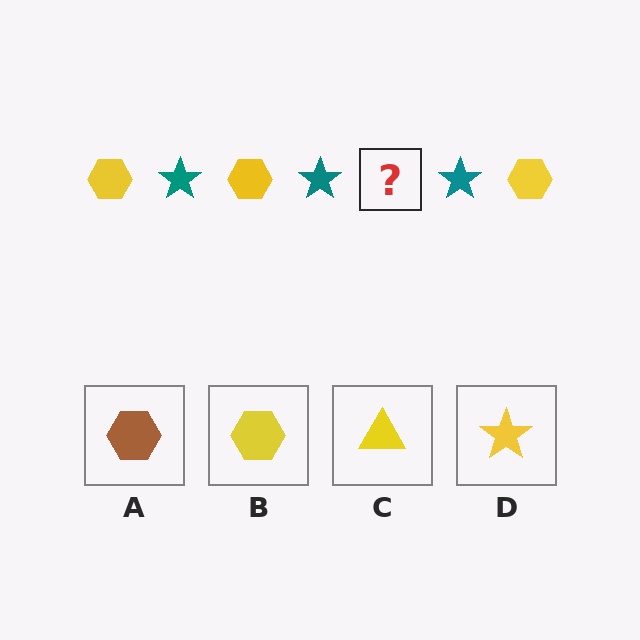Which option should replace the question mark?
Option B.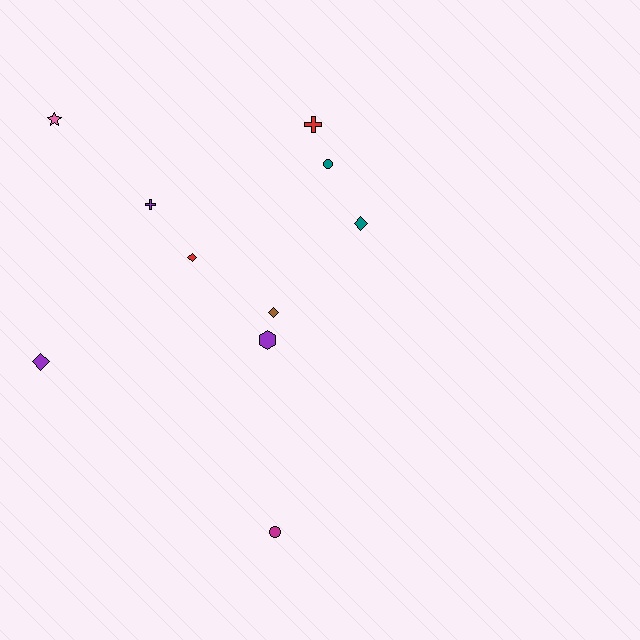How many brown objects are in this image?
There is 1 brown object.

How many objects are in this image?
There are 10 objects.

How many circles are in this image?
There are 2 circles.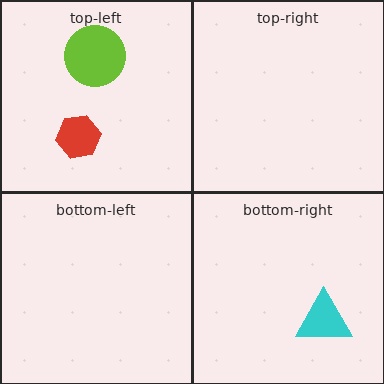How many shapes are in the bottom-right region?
1.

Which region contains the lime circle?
The top-left region.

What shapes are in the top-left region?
The lime circle, the red hexagon.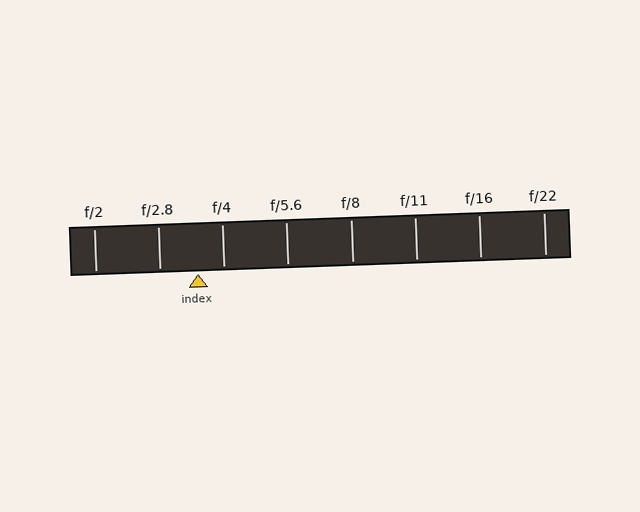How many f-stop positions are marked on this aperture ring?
There are 8 f-stop positions marked.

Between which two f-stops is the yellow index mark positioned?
The index mark is between f/2.8 and f/4.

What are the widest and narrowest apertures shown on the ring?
The widest aperture shown is f/2 and the narrowest is f/22.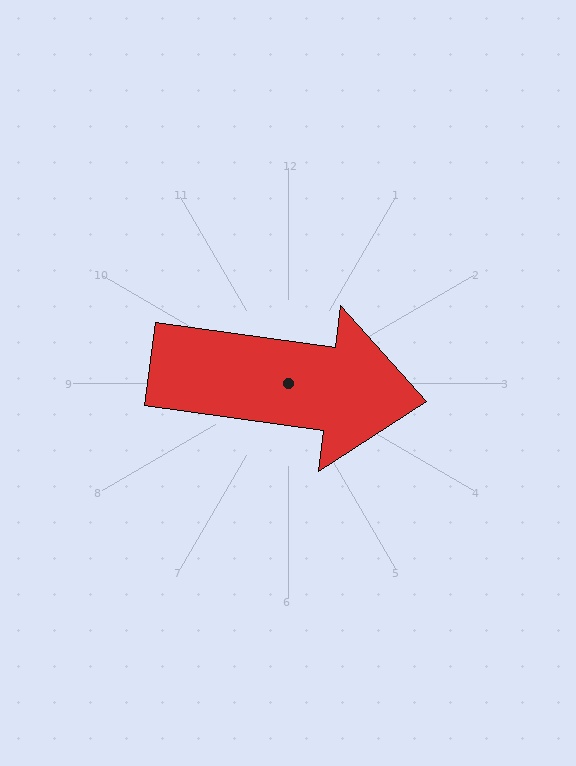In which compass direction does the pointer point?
East.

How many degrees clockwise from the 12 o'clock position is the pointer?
Approximately 98 degrees.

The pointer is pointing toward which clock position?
Roughly 3 o'clock.